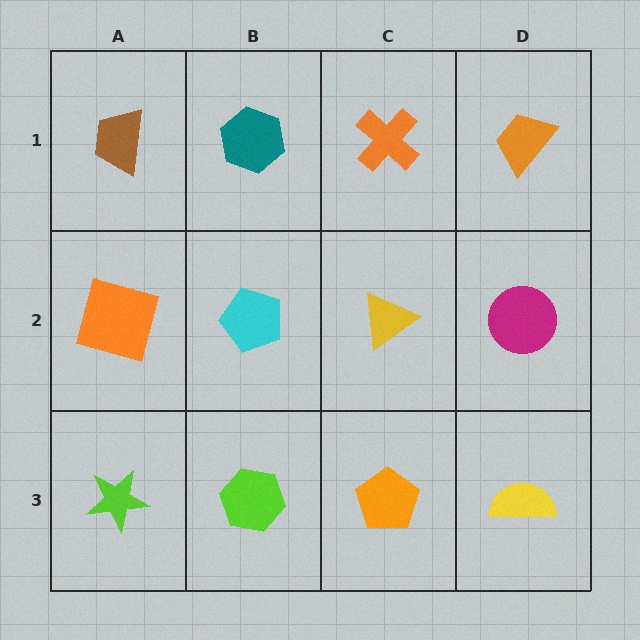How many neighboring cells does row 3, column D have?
2.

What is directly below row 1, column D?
A magenta circle.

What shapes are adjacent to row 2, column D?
An orange trapezoid (row 1, column D), a yellow semicircle (row 3, column D), a yellow triangle (row 2, column C).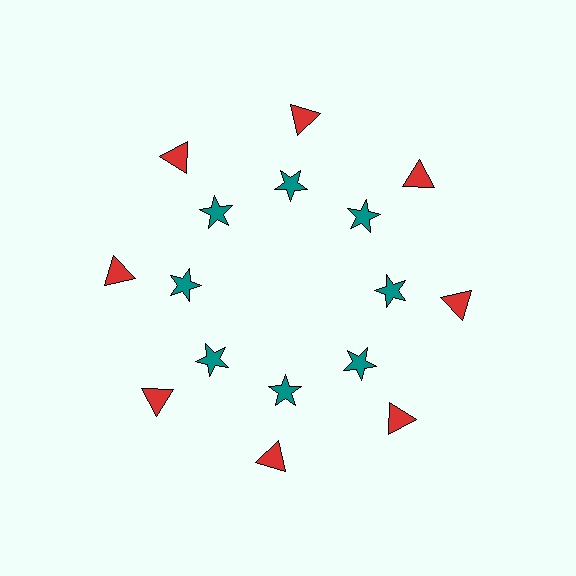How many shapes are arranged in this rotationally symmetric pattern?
There are 16 shapes, arranged in 8 groups of 2.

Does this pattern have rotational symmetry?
Yes, this pattern has 8-fold rotational symmetry. It looks the same after rotating 45 degrees around the center.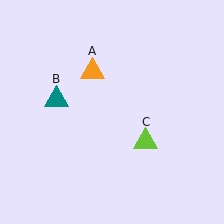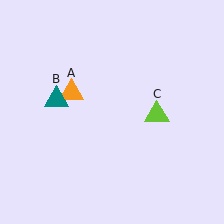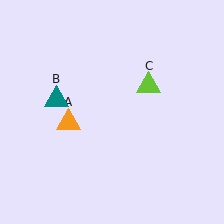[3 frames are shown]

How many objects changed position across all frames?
2 objects changed position: orange triangle (object A), lime triangle (object C).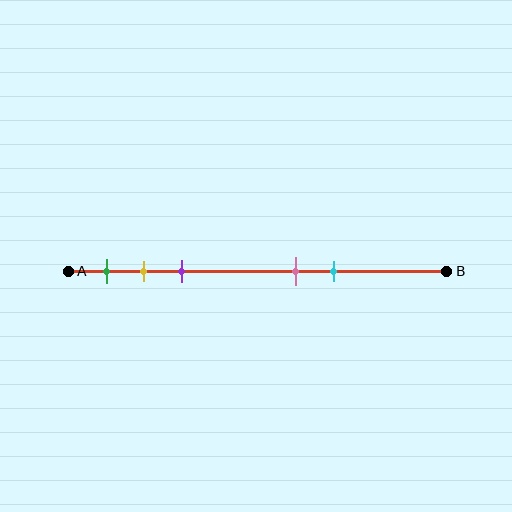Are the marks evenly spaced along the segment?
No, the marks are not evenly spaced.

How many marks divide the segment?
There are 5 marks dividing the segment.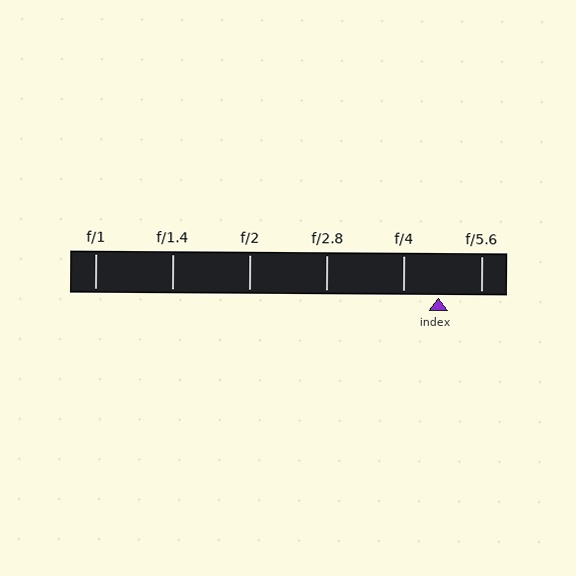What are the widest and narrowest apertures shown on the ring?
The widest aperture shown is f/1 and the narrowest is f/5.6.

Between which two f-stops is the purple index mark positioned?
The index mark is between f/4 and f/5.6.